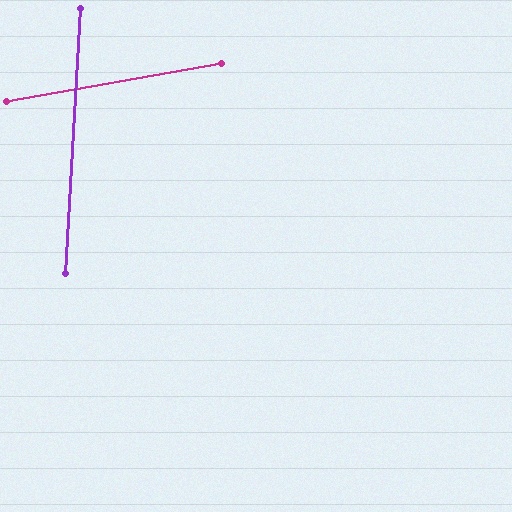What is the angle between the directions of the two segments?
Approximately 77 degrees.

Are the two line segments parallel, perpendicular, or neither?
Neither parallel nor perpendicular — they differ by about 77°.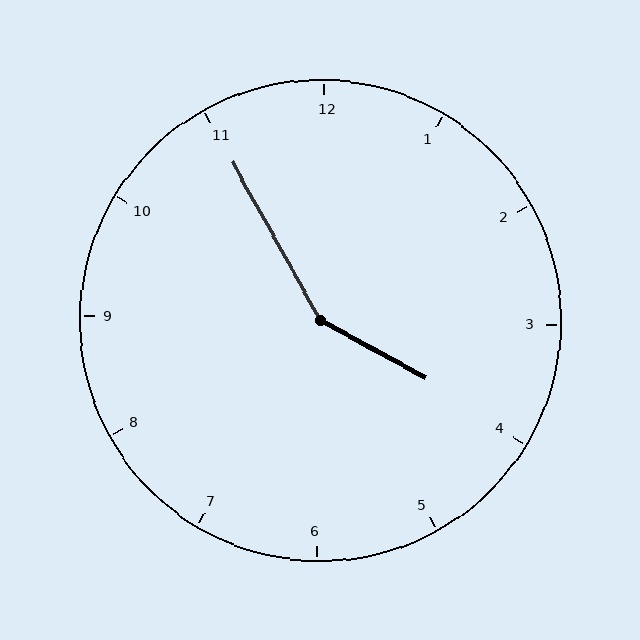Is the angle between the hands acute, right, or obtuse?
It is obtuse.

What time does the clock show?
3:55.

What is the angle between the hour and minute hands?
Approximately 148 degrees.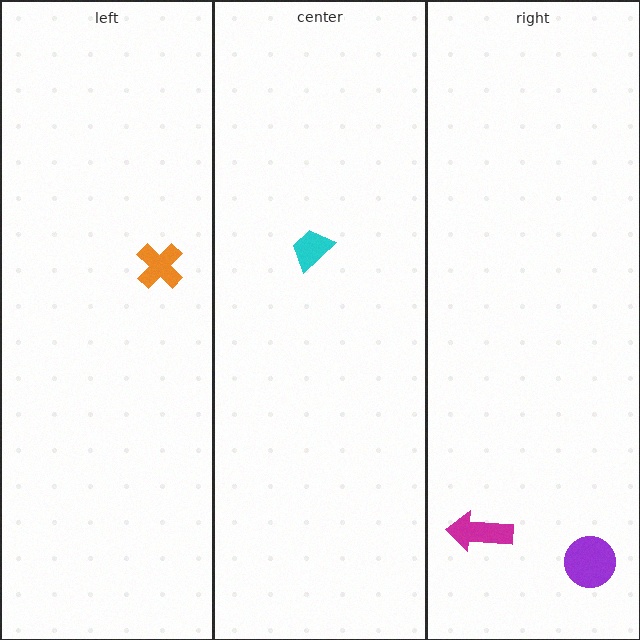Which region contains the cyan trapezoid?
The center region.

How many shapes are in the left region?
1.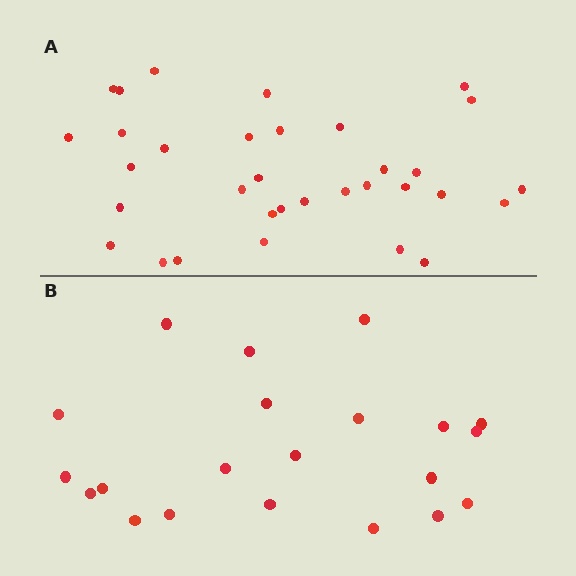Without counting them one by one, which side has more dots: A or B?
Region A (the top region) has more dots.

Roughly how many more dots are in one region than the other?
Region A has roughly 12 or so more dots than region B.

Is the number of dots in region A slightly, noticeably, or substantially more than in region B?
Region A has substantially more. The ratio is roughly 1.6 to 1.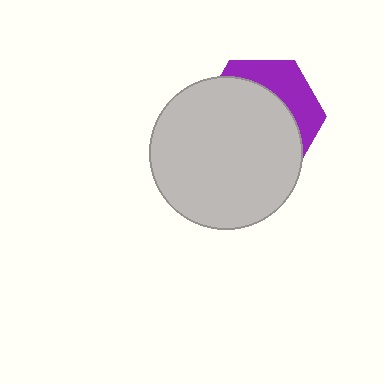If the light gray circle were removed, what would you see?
You would see the complete purple hexagon.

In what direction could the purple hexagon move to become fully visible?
The purple hexagon could move toward the upper-right. That would shift it out from behind the light gray circle entirely.